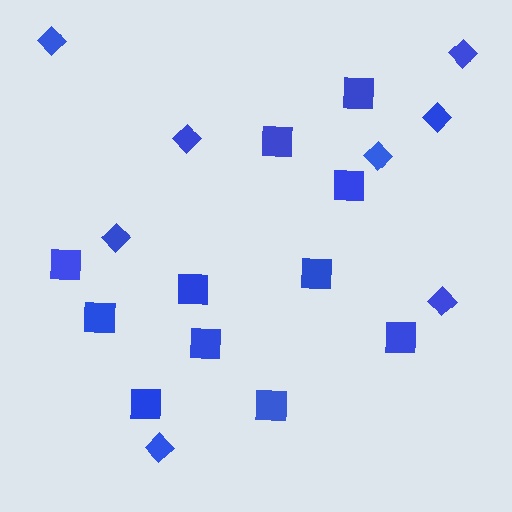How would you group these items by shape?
There are 2 groups: one group of diamonds (8) and one group of squares (11).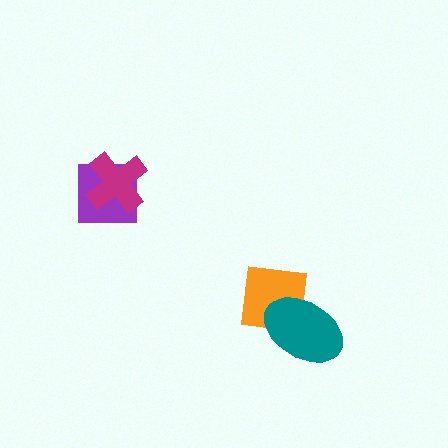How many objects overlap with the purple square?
1 object overlaps with the purple square.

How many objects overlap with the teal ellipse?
1 object overlaps with the teal ellipse.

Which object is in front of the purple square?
The magenta cross is in front of the purple square.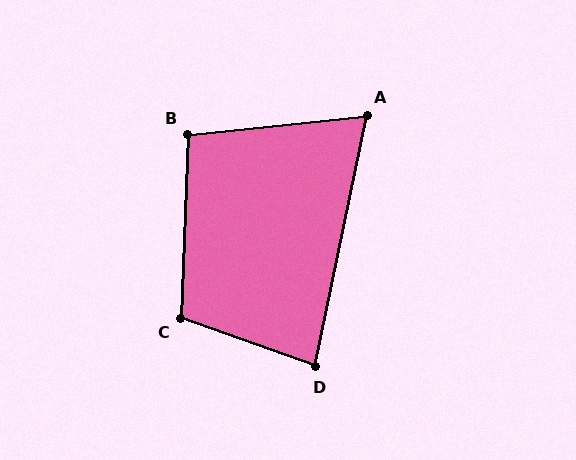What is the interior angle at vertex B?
Approximately 98 degrees (obtuse).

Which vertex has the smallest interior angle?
A, at approximately 72 degrees.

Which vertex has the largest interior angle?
C, at approximately 108 degrees.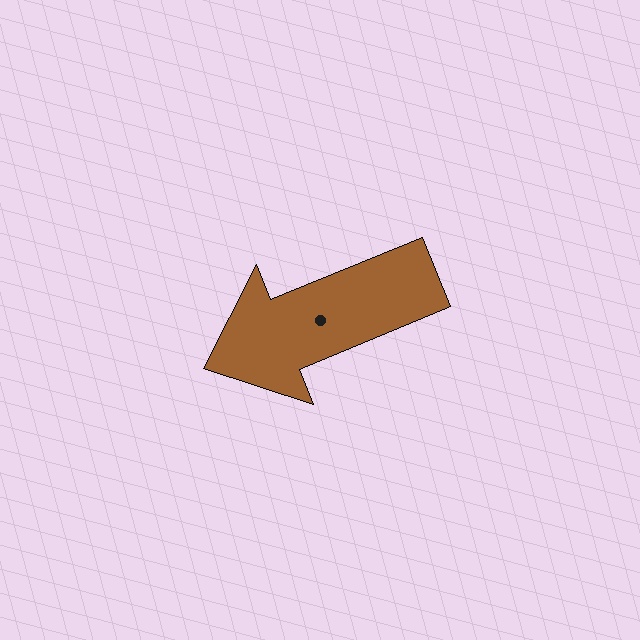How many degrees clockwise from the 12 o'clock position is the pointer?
Approximately 248 degrees.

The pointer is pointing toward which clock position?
Roughly 8 o'clock.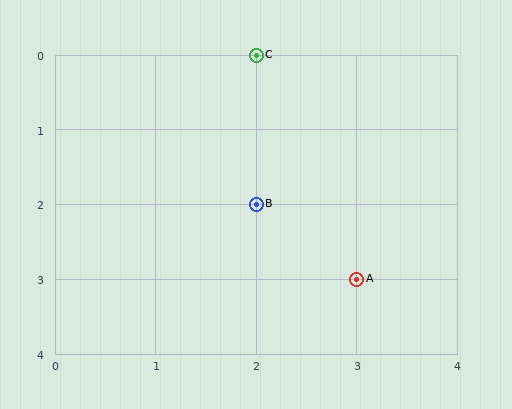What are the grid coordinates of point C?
Point C is at grid coordinates (2, 0).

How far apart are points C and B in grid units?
Points C and B are 2 rows apart.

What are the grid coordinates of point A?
Point A is at grid coordinates (3, 3).